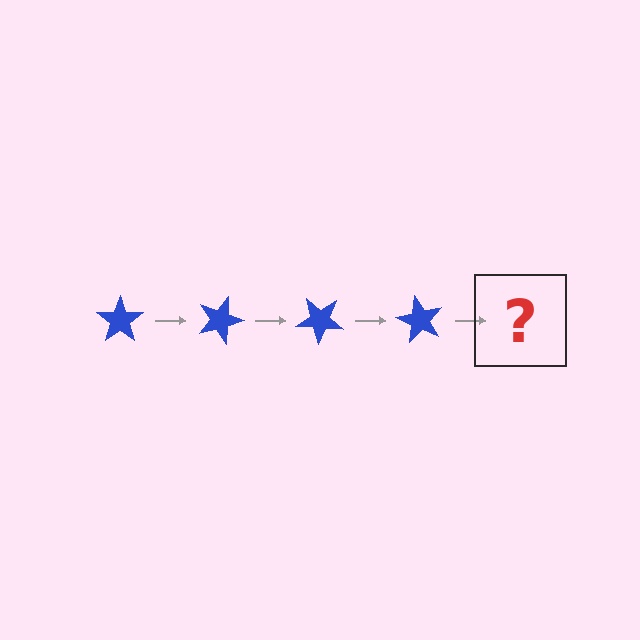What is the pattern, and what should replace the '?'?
The pattern is that the star rotates 20 degrees each step. The '?' should be a blue star rotated 80 degrees.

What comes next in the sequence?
The next element should be a blue star rotated 80 degrees.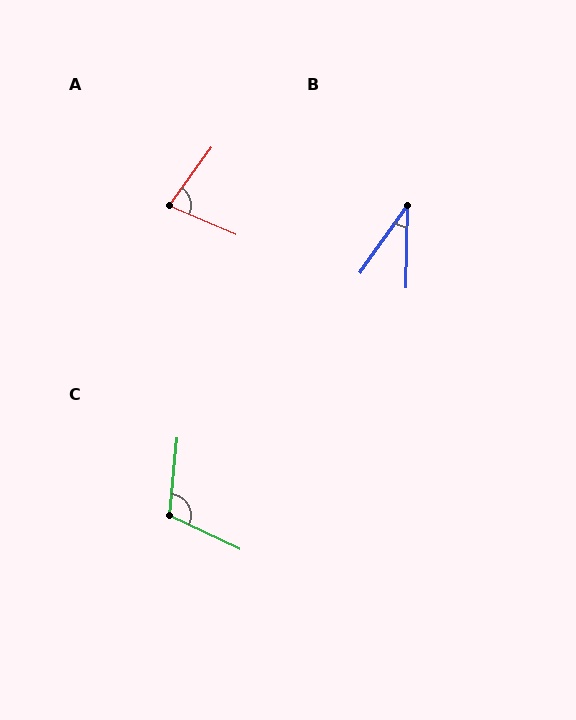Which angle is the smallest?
B, at approximately 34 degrees.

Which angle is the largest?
C, at approximately 109 degrees.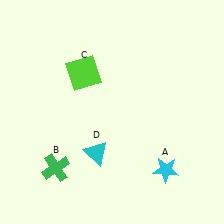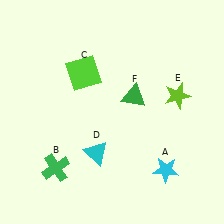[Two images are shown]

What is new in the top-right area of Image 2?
A green triangle (F) was added in the top-right area of Image 2.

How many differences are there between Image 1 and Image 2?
There are 2 differences between the two images.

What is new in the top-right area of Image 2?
A lime star (E) was added in the top-right area of Image 2.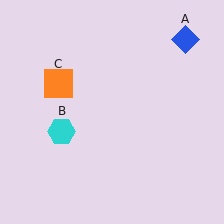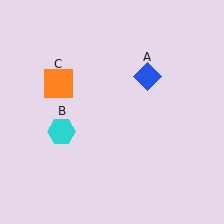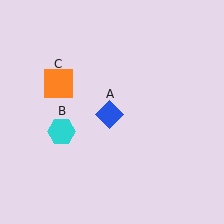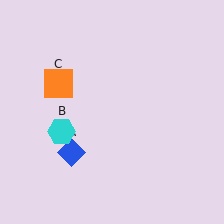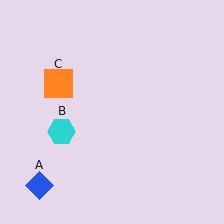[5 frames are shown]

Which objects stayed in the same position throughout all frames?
Cyan hexagon (object B) and orange square (object C) remained stationary.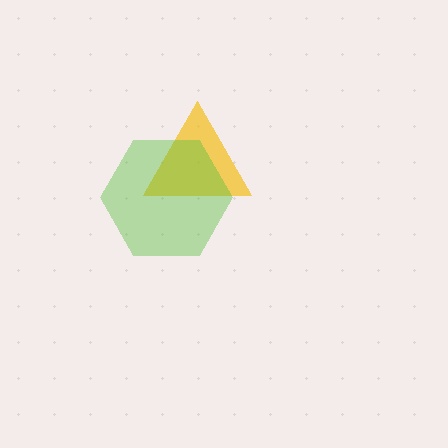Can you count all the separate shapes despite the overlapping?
Yes, there are 2 separate shapes.